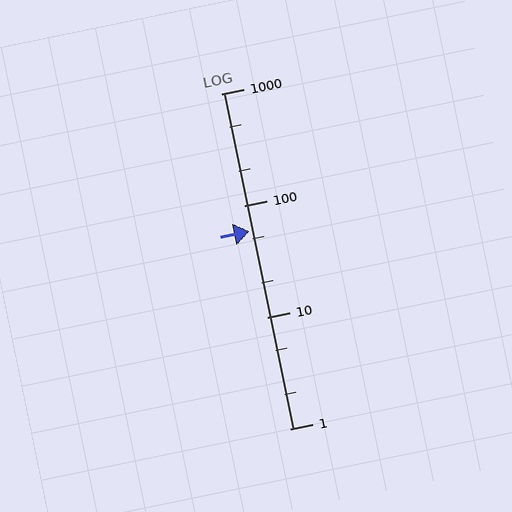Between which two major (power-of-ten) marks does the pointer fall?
The pointer is between 10 and 100.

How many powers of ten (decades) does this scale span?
The scale spans 3 decades, from 1 to 1000.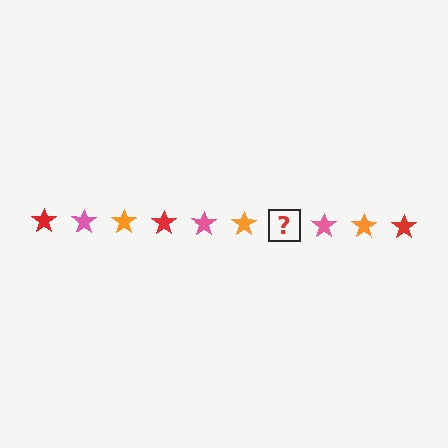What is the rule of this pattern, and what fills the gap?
The rule is that the pattern cycles through red, pink, orange stars. The gap should be filled with a red star.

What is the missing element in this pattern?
The missing element is a red star.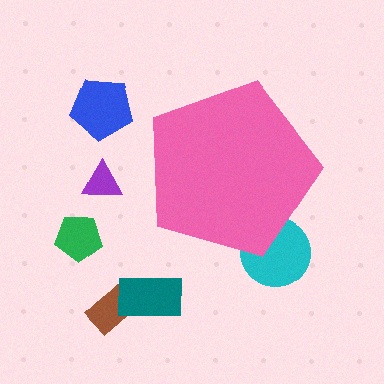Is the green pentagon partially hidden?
No, the green pentagon is fully visible.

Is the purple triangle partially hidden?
No, the purple triangle is fully visible.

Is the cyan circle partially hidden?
Yes, the cyan circle is partially hidden behind the pink pentagon.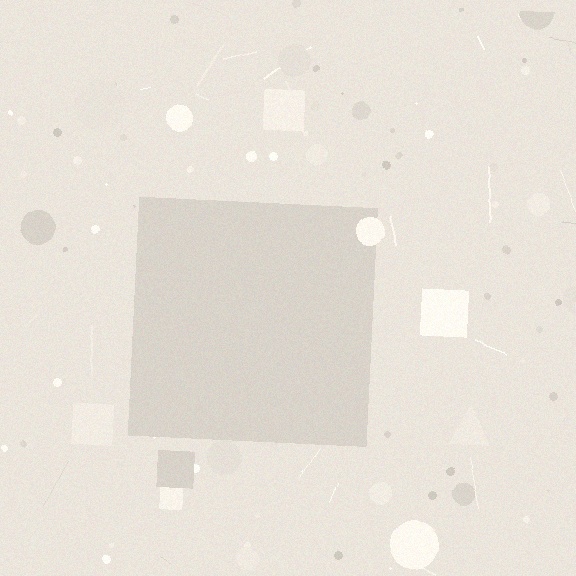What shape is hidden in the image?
A square is hidden in the image.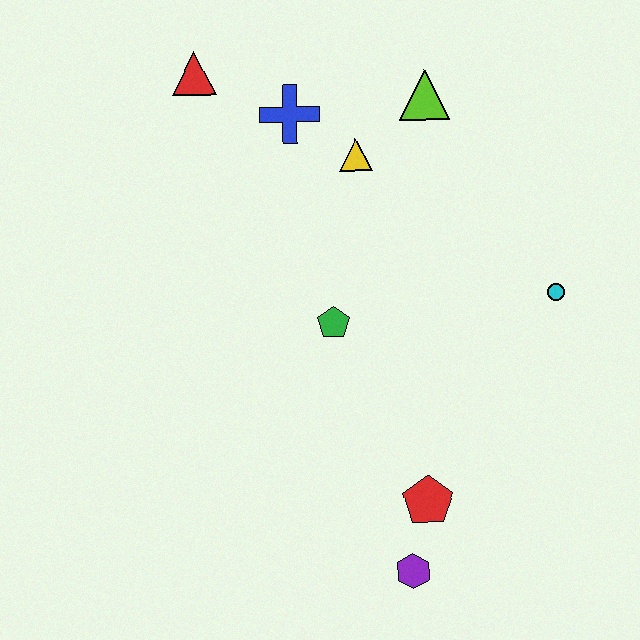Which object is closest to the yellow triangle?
The blue cross is closest to the yellow triangle.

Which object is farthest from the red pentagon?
The red triangle is farthest from the red pentagon.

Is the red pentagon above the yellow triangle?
No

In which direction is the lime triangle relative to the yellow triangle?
The lime triangle is to the right of the yellow triangle.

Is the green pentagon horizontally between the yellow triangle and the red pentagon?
No